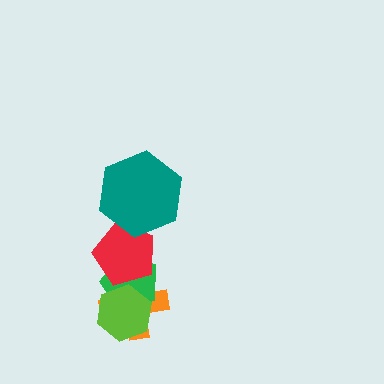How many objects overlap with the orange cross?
3 objects overlap with the orange cross.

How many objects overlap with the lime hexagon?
2 objects overlap with the lime hexagon.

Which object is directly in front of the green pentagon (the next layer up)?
The lime hexagon is directly in front of the green pentagon.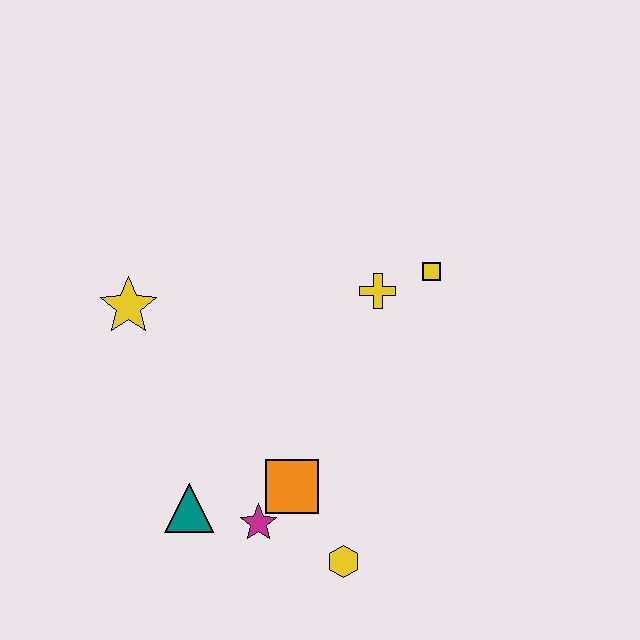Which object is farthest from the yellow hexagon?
The yellow star is farthest from the yellow hexagon.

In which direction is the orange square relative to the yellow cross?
The orange square is below the yellow cross.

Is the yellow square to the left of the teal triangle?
No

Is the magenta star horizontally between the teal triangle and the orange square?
Yes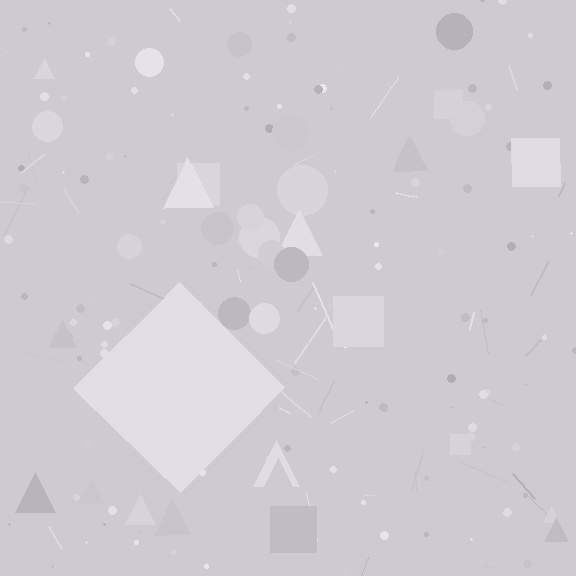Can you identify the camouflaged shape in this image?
The camouflaged shape is a diamond.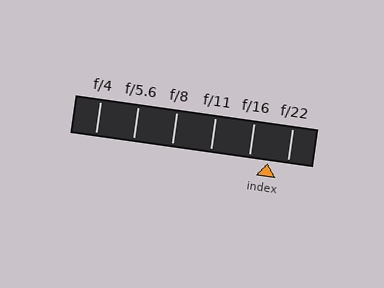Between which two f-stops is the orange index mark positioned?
The index mark is between f/16 and f/22.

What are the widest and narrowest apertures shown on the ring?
The widest aperture shown is f/4 and the narrowest is f/22.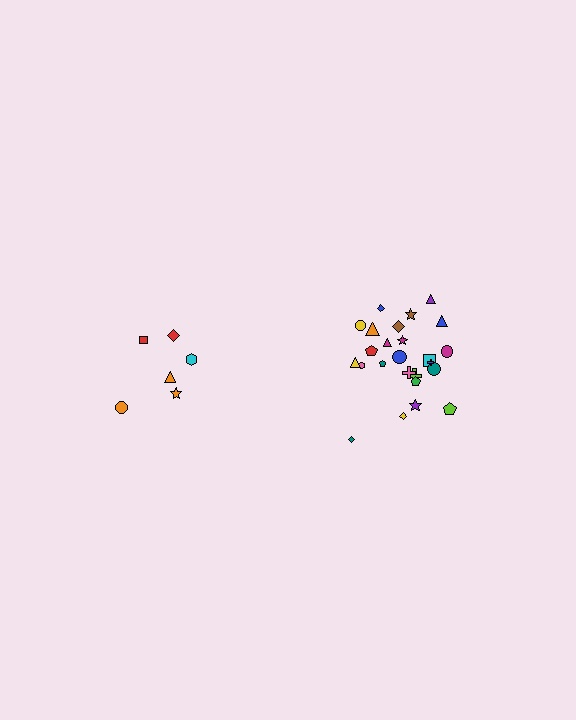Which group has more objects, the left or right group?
The right group.